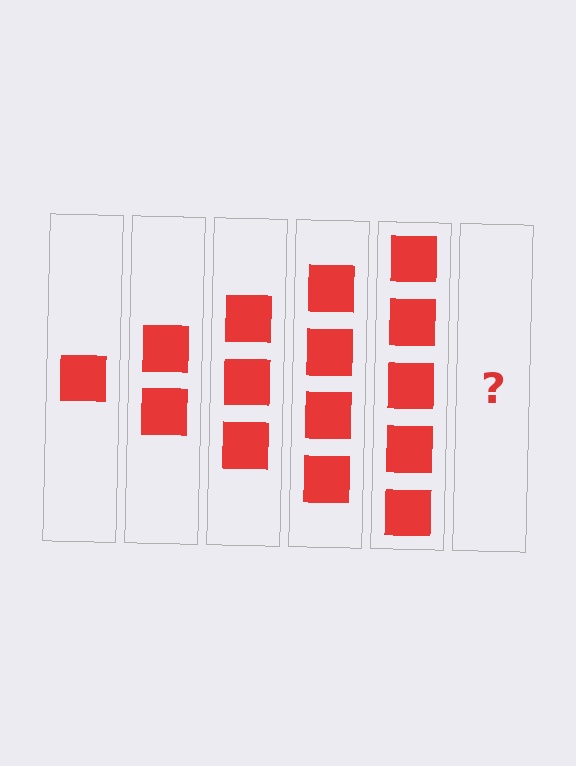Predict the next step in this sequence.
The next step is 6 squares.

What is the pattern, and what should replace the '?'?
The pattern is that each step adds one more square. The '?' should be 6 squares.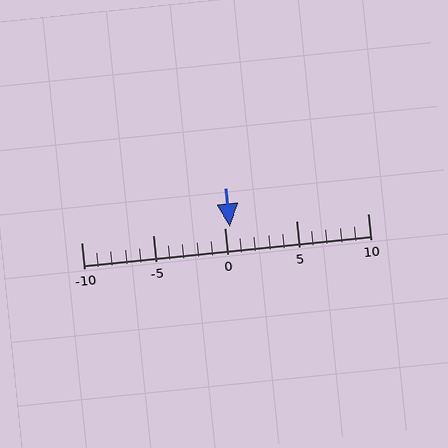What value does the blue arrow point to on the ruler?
The blue arrow points to approximately 0.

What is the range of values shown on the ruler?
The ruler shows values from -10 to 10.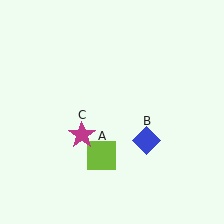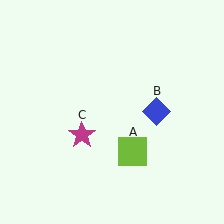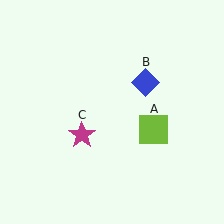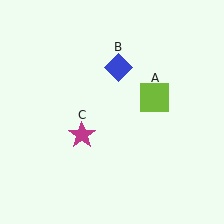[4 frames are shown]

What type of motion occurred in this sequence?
The lime square (object A), blue diamond (object B) rotated counterclockwise around the center of the scene.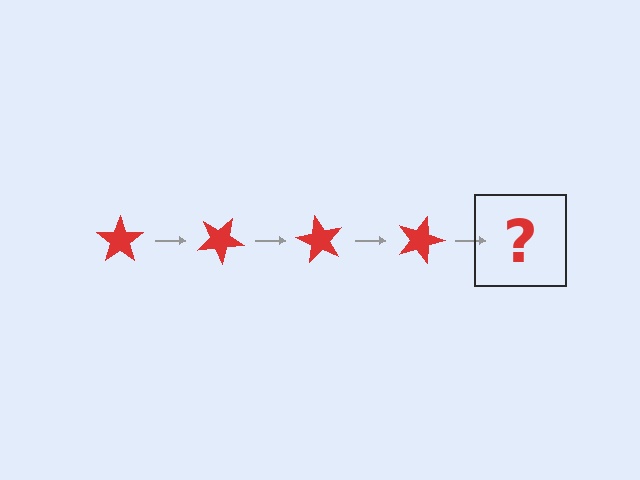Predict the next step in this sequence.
The next step is a red star rotated 120 degrees.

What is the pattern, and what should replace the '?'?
The pattern is that the star rotates 30 degrees each step. The '?' should be a red star rotated 120 degrees.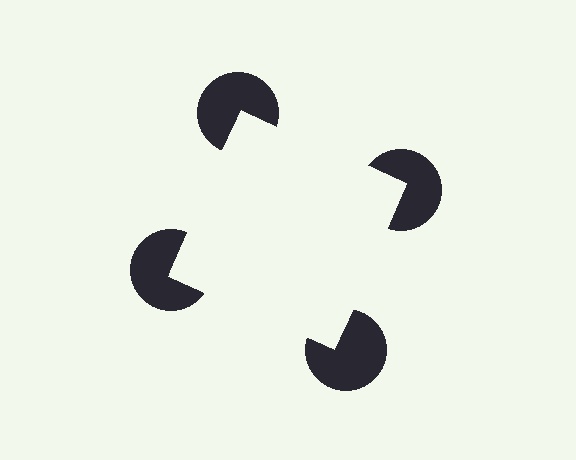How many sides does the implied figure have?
4 sides.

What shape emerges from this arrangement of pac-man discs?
An illusory square — its edges are inferred from the aligned wedge cuts in the pac-man discs, not physically drawn.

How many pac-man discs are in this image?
There are 4 — one at each vertex of the illusory square.